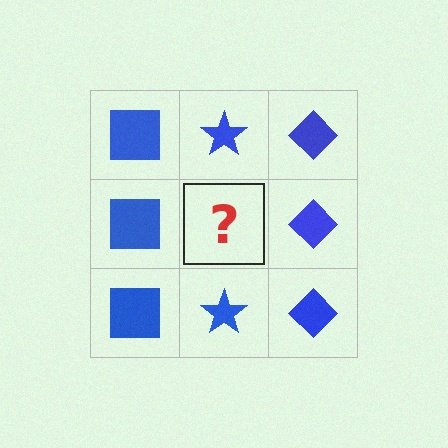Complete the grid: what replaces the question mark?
The question mark should be replaced with a blue star.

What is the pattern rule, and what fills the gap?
The rule is that each column has a consistent shape. The gap should be filled with a blue star.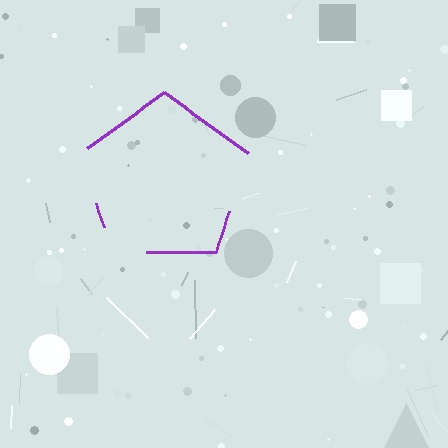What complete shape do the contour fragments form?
The contour fragments form a pentagon.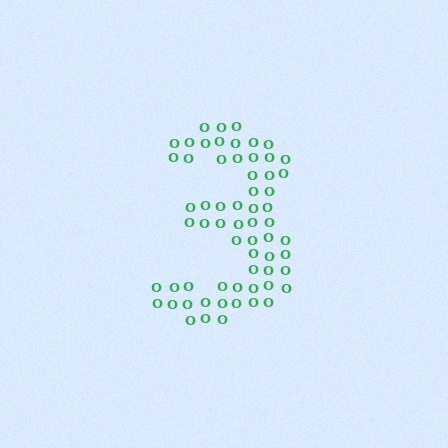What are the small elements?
The small elements are letter O's.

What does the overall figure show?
The overall figure shows the digit 3.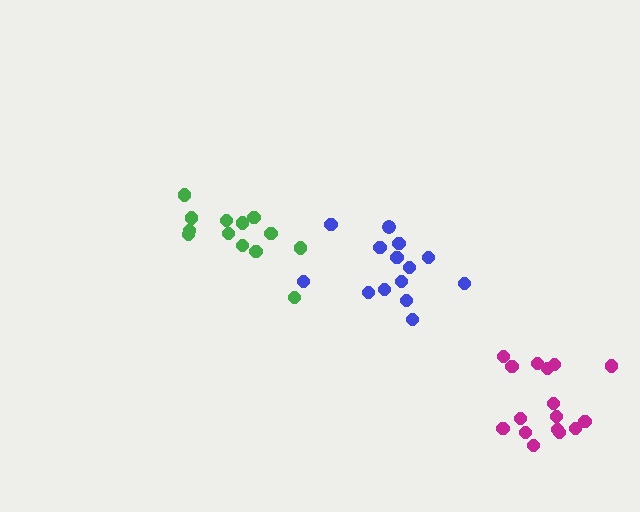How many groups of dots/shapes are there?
There are 3 groups.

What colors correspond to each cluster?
The clusters are colored: green, blue, magenta.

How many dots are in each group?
Group 1: 13 dots, Group 2: 14 dots, Group 3: 16 dots (43 total).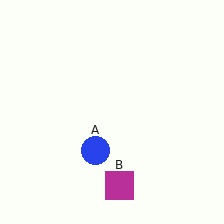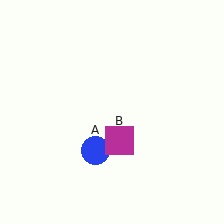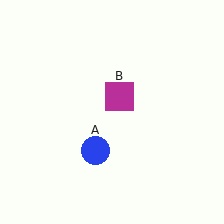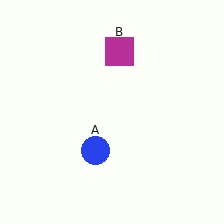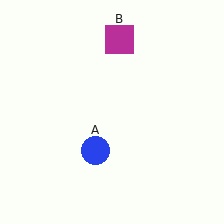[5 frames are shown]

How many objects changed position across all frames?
1 object changed position: magenta square (object B).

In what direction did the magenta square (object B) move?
The magenta square (object B) moved up.